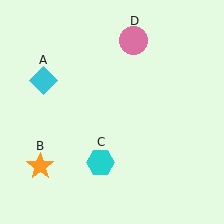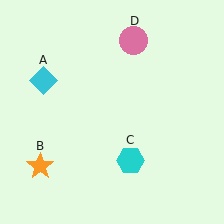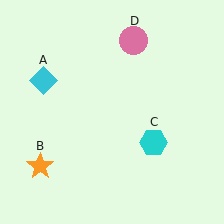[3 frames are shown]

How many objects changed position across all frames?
1 object changed position: cyan hexagon (object C).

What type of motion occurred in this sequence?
The cyan hexagon (object C) rotated counterclockwise around the center of the scene.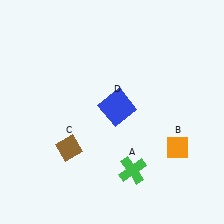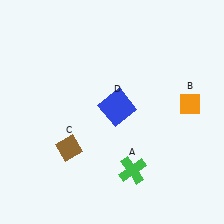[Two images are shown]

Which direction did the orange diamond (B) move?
The orange diamond (B) moved up.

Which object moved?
The orange diamond (B) moved up.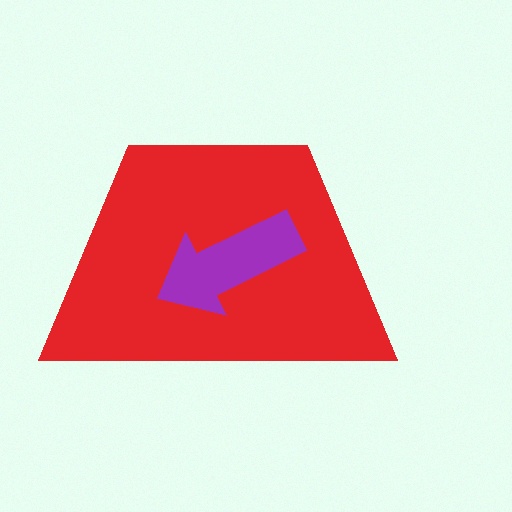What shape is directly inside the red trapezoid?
The purple arrow.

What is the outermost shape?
The red trapezoid.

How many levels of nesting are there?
2.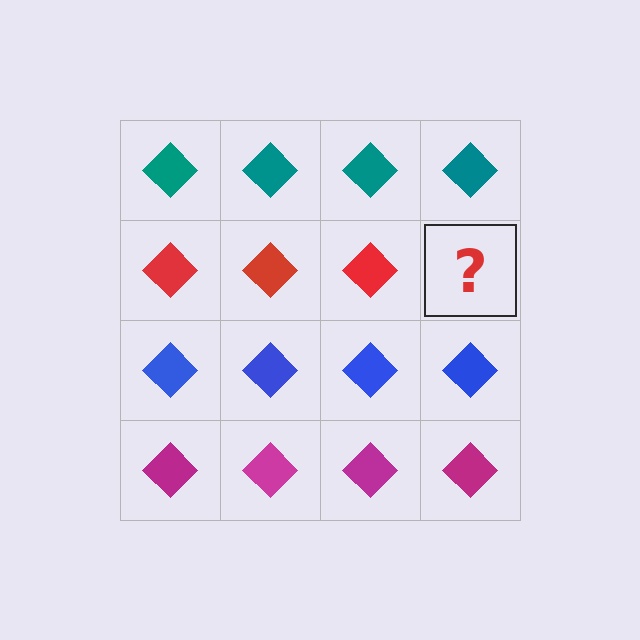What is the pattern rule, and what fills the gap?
The rule is that each row has a consistent color. The gap should be filled with a red diamond.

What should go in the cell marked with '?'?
The missing cell should contain a red diamond.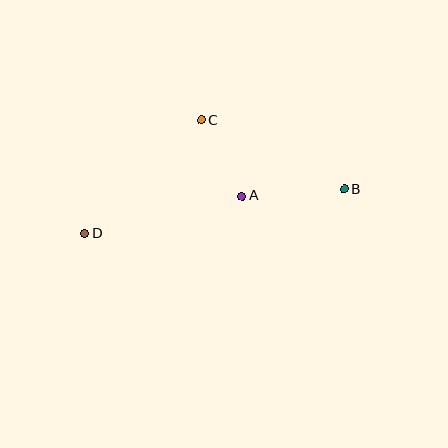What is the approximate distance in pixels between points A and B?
The distance between A and B is approximately 102 pixels.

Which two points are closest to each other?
Points A and C are closest to each other.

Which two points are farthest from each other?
Points B and D are farthest from each other.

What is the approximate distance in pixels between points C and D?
The distance between C and D is approximately 162 pixels.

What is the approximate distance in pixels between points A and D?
The distance between A and D is approximately 162 pixels.